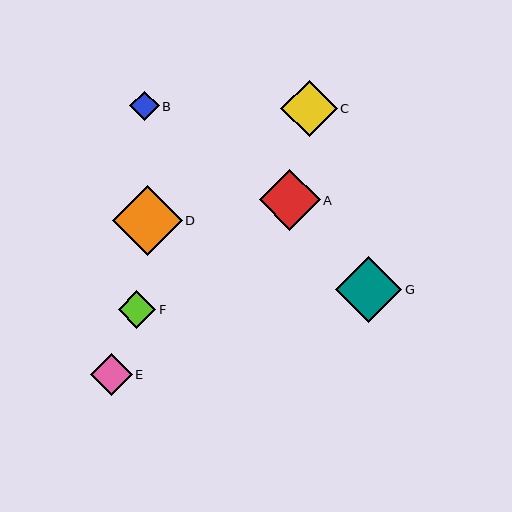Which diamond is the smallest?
Diamond B is the smallest with a size of approximately 30 pixels.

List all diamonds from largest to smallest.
From largest to smallest: D, G, A, C, E, F, B.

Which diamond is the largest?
Diamond D is the largest with a size of approximately 70 pixels.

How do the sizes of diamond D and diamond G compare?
Diamond D and diamond G are approximately the same size.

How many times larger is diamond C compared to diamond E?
Diamond C is approximately 1.3 times the size of diamond E.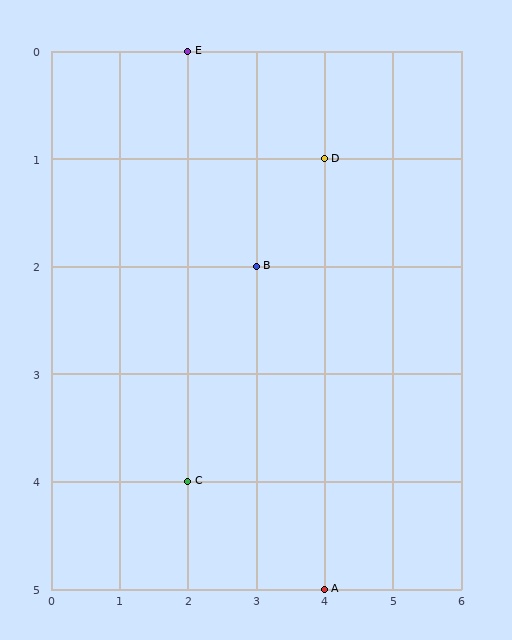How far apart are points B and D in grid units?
Points B and D are 1 column and 1 row apart (about 1.4 grid units diagonally).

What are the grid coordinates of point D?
Point D is at grid coordinates (4, 1).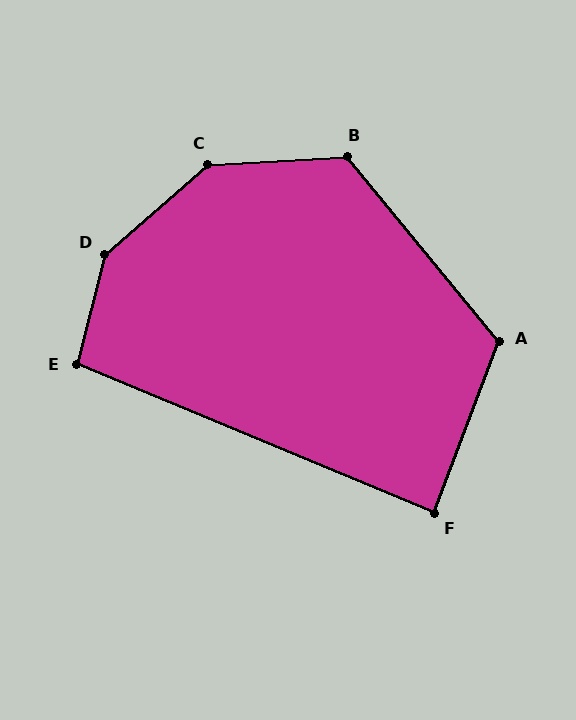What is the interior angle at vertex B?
Approximately 126 degrees (obtuse).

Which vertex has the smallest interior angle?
F, at approximately 88 degrees.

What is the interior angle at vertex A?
Approximately 120 degrees (obtuse).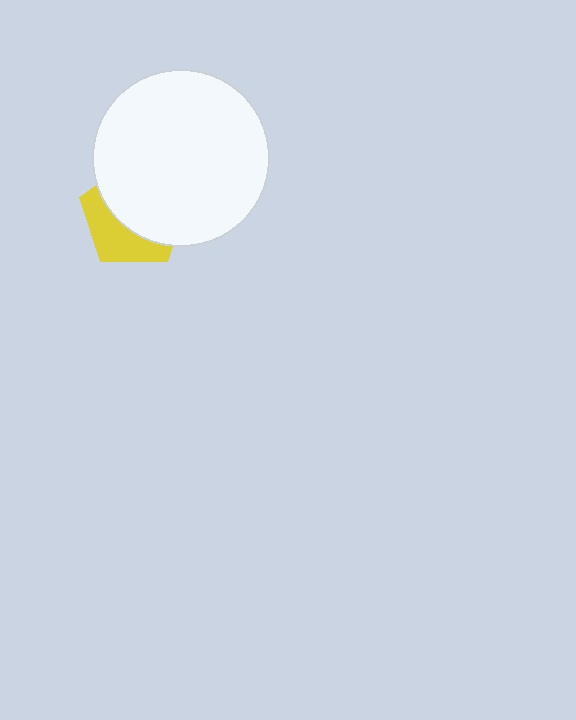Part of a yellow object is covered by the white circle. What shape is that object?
It is a pentagon.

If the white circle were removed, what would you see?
You would see the complete yellow pentagon.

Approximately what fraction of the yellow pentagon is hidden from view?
Roughly 62% of the yellow pentagon is hidden behind the white circle.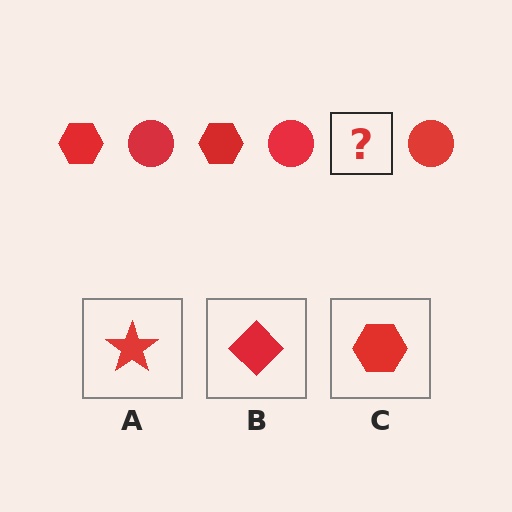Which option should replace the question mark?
Option C.